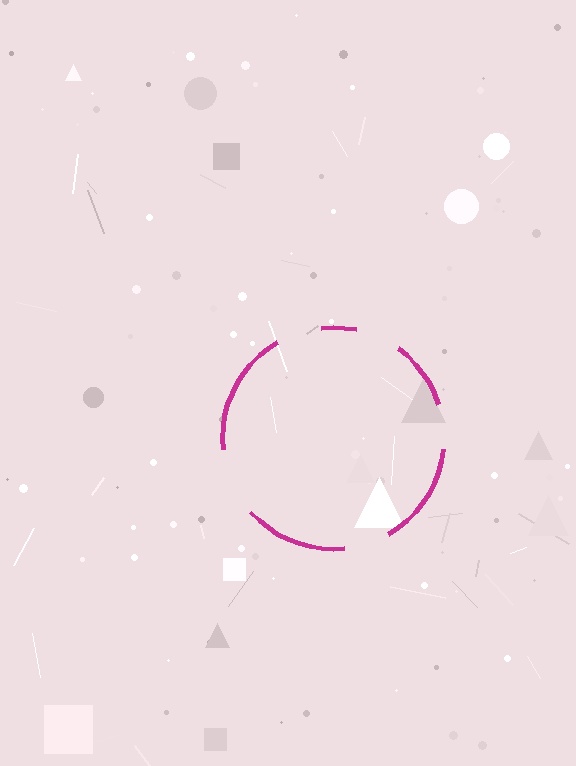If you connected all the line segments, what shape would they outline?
They would outline a circle.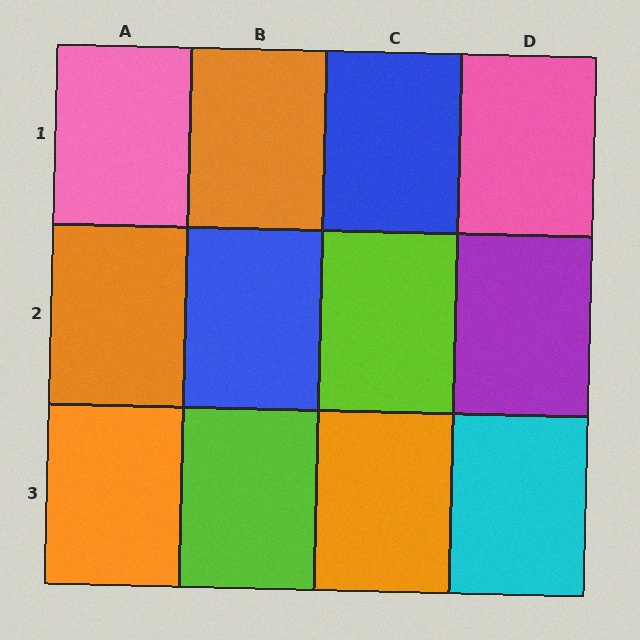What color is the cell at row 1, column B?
Orange.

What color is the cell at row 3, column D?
Cyan.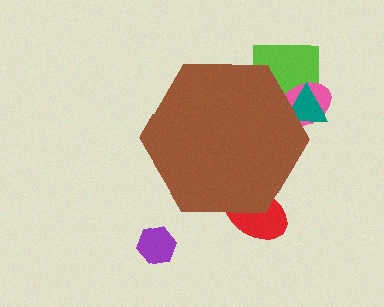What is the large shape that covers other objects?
A brown hexagon.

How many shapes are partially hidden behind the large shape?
4 shapes are partially hidden.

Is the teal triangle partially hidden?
Yes, the teal triangle is partially hidden behind the brown hexagon.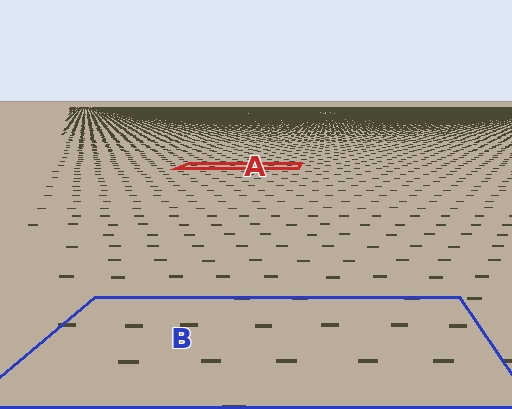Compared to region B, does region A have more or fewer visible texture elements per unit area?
Region A has more texture elements per unit area — they are packed more densely because it is farther away.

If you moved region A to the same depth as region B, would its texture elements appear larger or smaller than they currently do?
They would appear larger. At a closer depth, the same texture elements are projected at a bigger on-screen size.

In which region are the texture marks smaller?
The texture marks are smaller in region A, because it is farther away.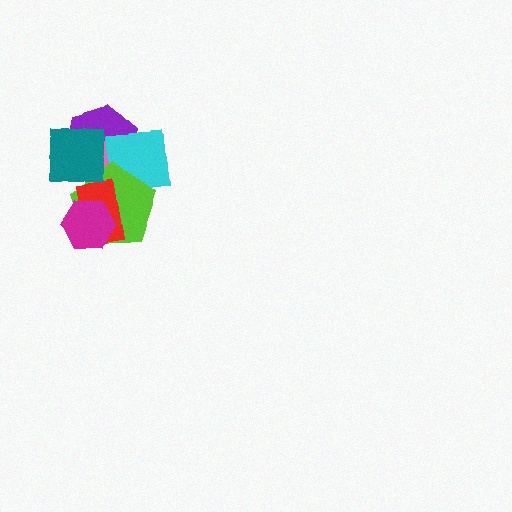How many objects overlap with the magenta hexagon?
2 objects overlap with the magenta hexagon.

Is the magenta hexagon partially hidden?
No, no other shape covers it.